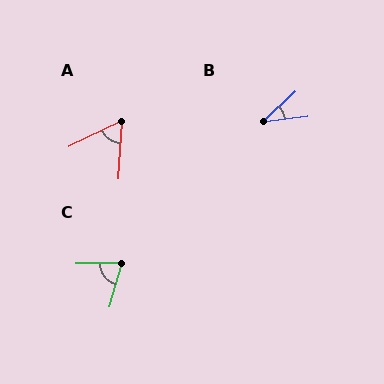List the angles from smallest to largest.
B (37°), A (60°), C (73°).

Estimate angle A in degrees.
Approximately 60 degrees.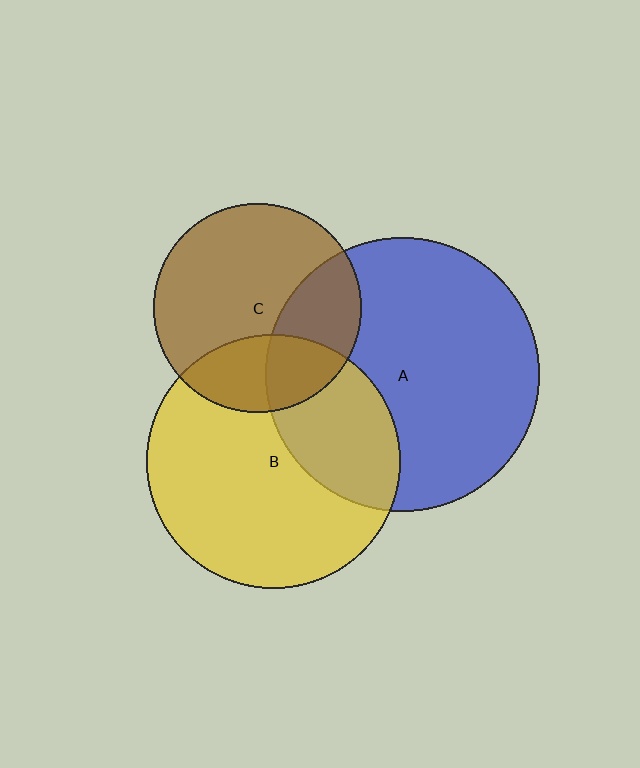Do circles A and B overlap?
Yes.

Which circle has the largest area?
Circle A (blue).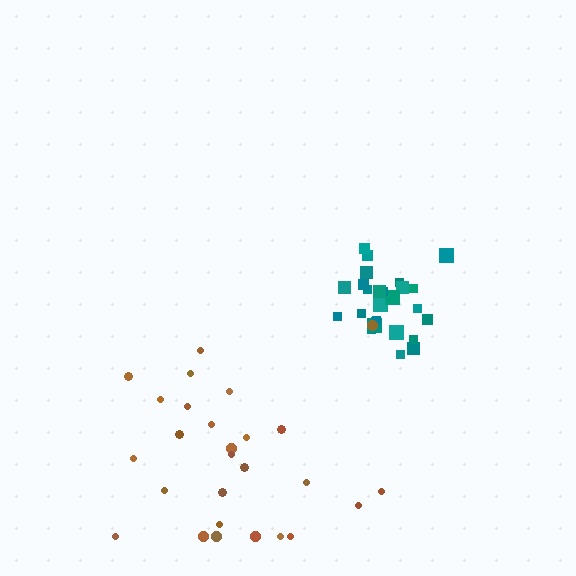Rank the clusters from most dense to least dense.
teal, brown.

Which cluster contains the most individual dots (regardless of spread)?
Teal (27).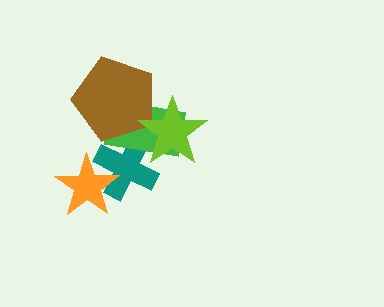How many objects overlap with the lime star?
3 objects overlap with the lime star.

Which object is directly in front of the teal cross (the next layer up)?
The green rectangle is directly in front of the teal cross.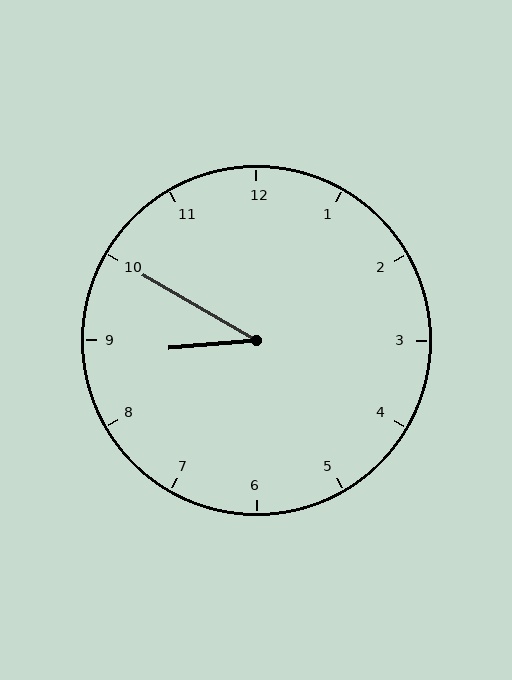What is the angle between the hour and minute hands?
Approximately 35 degrees.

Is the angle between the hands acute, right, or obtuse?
It is acute.